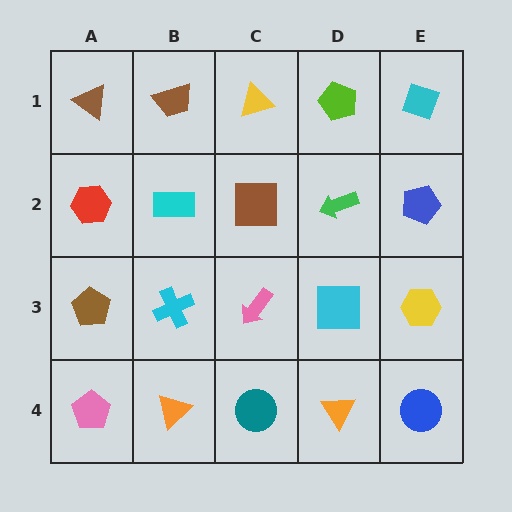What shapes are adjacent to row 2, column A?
A brown triangle (row 1, column A), a brown pentagon (row 3, column A), a cyan rectangle (row 2, column B).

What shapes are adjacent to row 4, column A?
A brown pentagon (row 3, column A), an orange triangle (row 4, column B).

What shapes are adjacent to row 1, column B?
A cyan rectangle (row 2, column B), a brown triangle (row 1, column A), a yellow triangle (row 1, column C).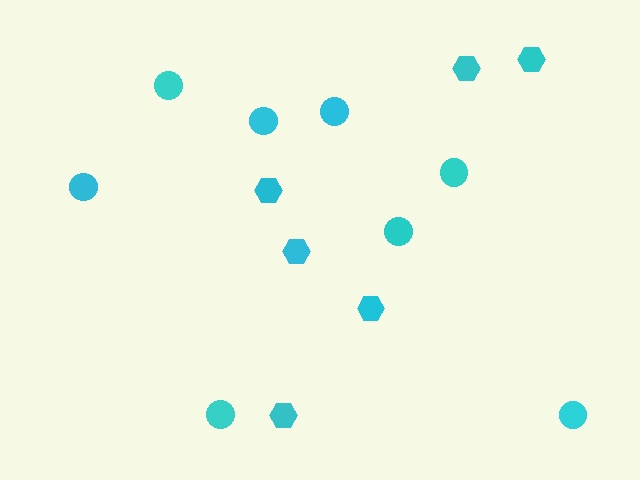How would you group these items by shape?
There are 2 groups: one group of hexagons (6) and one group of circles (8).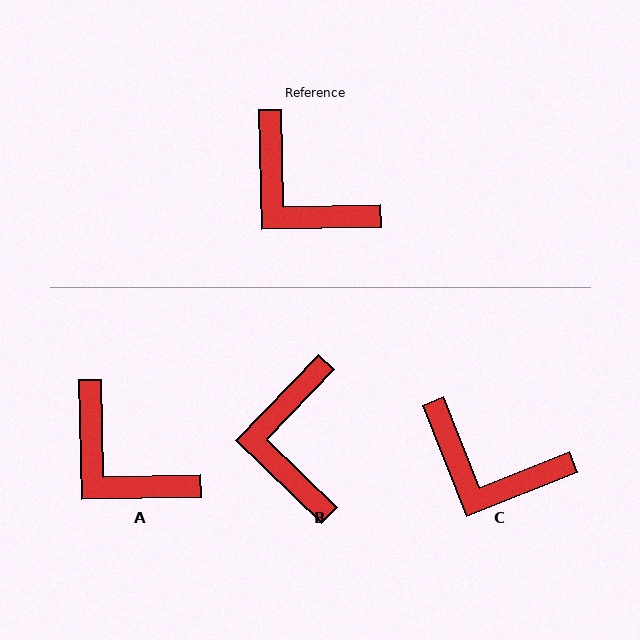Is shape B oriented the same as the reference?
No, it is off by about 45 degrees.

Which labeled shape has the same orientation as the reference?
A.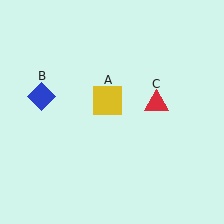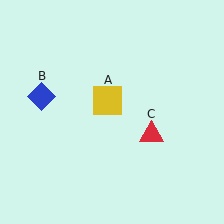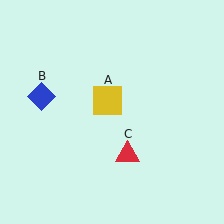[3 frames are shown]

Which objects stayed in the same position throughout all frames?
Yellow square (object A) and blue diamond (object B) remained stationary.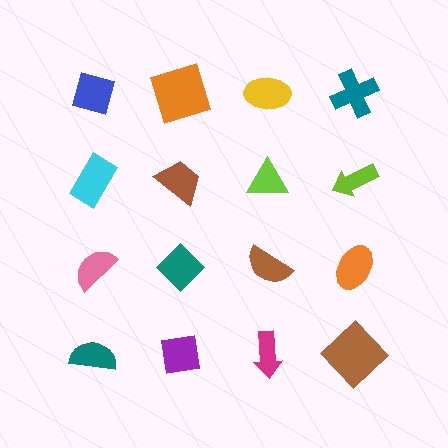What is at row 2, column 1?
A cyan rectangle.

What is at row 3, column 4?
An orange ellipse.